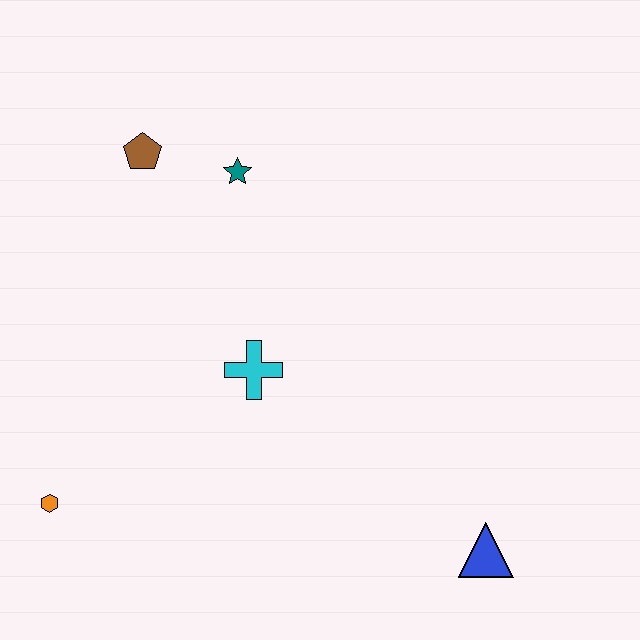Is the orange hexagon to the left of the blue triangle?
Yes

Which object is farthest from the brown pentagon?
The blue triangle is farthest from the brown pentagon.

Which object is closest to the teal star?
The brown pentagon is closest to the teal star.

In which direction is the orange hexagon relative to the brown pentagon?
The orange hexagon is below the brown pentagon.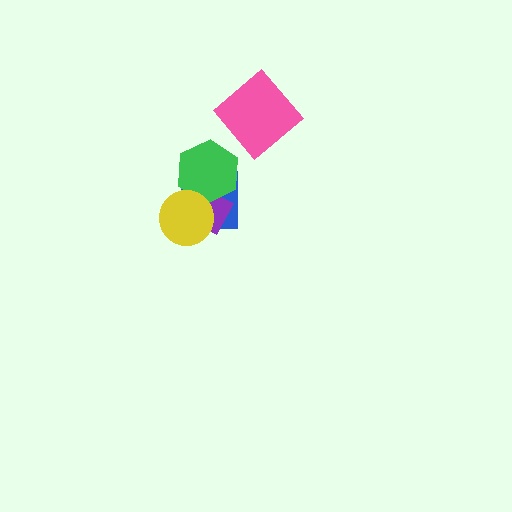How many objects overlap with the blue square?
3 objects overlap with the blue square.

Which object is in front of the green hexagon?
The yellow circle is in front of the green hexagon.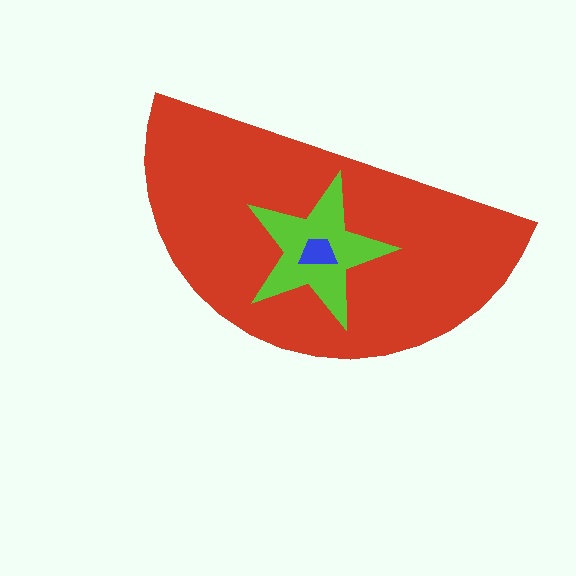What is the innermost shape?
The blue trapezoid.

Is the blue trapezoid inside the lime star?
Yes.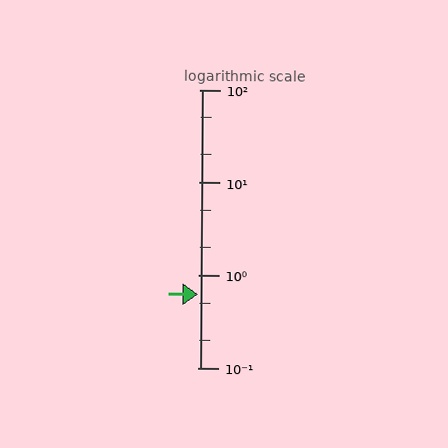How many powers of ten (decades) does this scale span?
The scale spans 3 decades, from 0.1 to 100.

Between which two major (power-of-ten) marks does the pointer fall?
The pointer is between 0.1 and 1.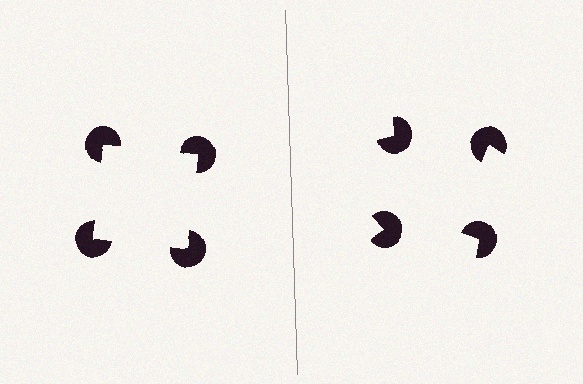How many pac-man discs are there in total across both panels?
8 — 4 on each side.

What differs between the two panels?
The pac-man discs are positioned identically on both sides; only the wedge orientations differ. On the left they align to a square; on the right they are misaligned.